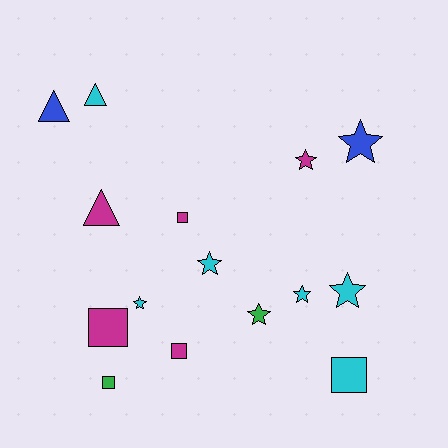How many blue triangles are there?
There is 1 blue triangle.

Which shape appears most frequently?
Star, with 7 objects.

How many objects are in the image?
There are 15 objects.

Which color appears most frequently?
Cyan, with 6 objects.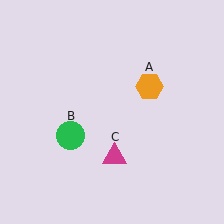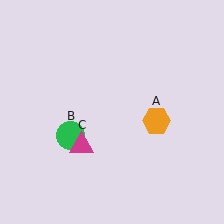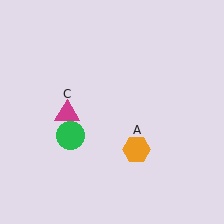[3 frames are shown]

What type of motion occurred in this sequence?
The orange hexagon (object A), magenta triangle (object C) rotated clockwise around the center of the scene.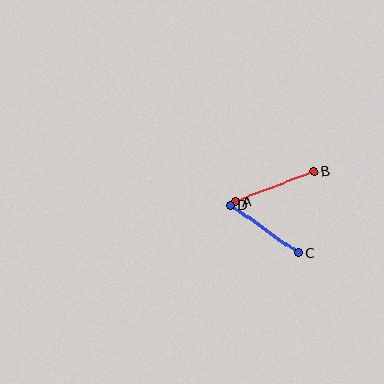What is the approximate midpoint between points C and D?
The midpoint is at approximately (264, 229) pixels.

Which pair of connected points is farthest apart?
Points A and B are farthest apart.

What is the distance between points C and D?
The distance is approximately 82 pixels.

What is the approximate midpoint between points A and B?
The midpoint is at approximately (275, 187) pixels.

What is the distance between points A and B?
The distance is approximately 84 pixels.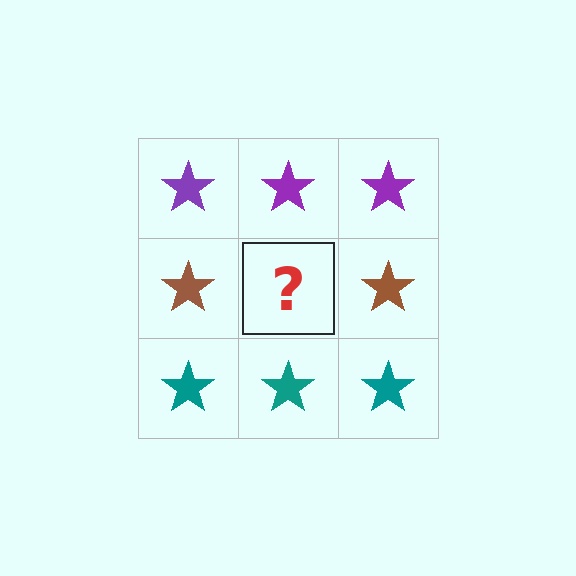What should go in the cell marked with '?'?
The missing cell should contain a brown star.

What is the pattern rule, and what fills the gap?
The rule is that each row has a consistent color. The gap should be filled with a brown star.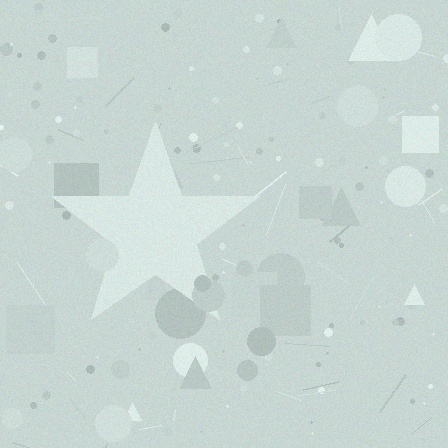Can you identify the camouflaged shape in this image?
The camouflaged shape is a star.